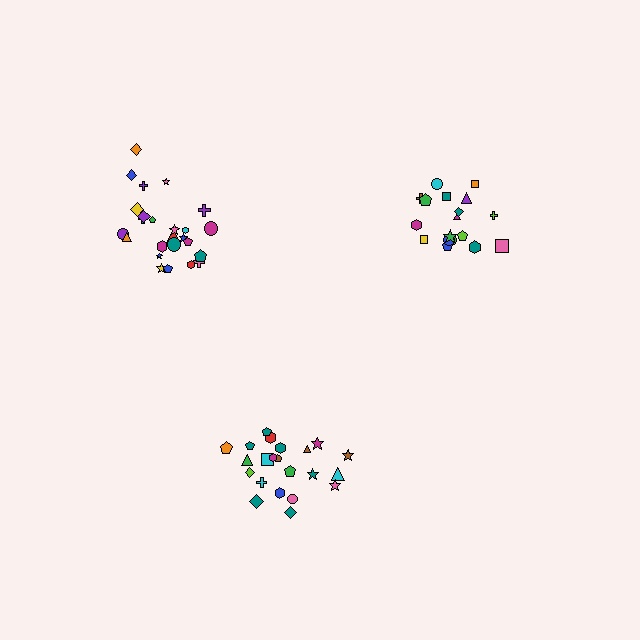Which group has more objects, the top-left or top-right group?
The top-left group.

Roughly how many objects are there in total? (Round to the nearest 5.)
Roughly 65 objects in total.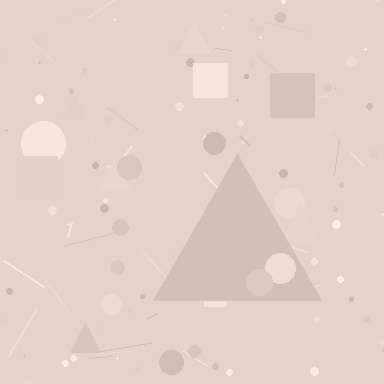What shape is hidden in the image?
A triangle is hidden in the image.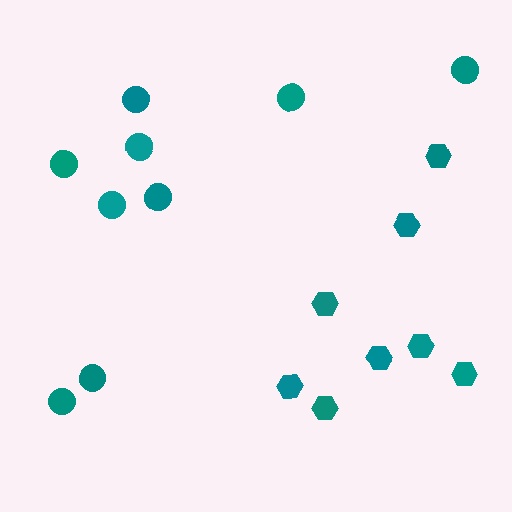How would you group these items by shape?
There are 2 groups: one group of circles (9) and one group of hexagons (8).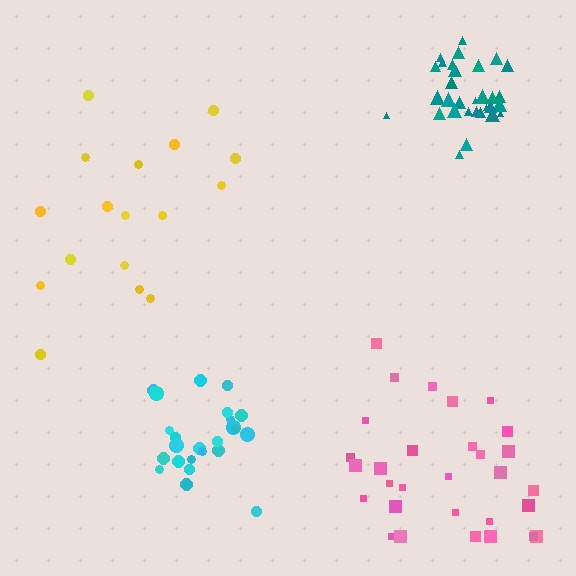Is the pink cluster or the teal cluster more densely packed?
Teal.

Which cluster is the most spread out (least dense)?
Yellow.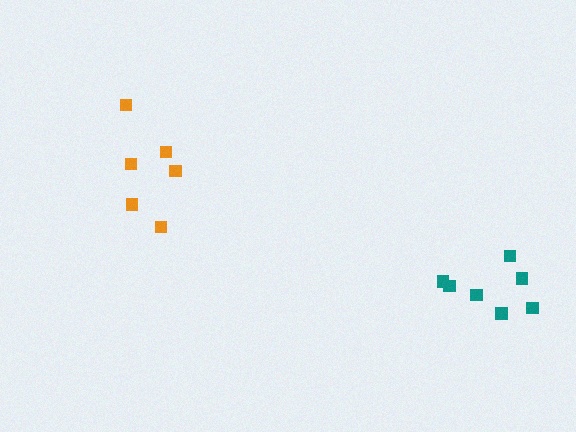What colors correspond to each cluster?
The clusters are colored: orange, teal.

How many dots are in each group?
Group 1: 6 dots, Group 2: 7 dots (13 total).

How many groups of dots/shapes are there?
There are 2 groups.